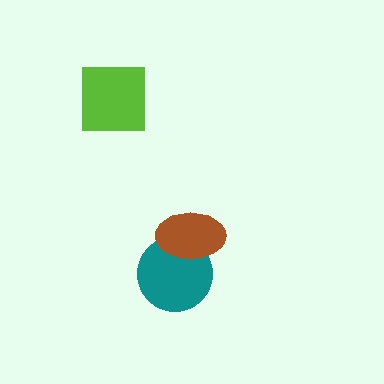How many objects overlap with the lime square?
0 objects overlap with the lime square.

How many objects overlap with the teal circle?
1 object overlaps with the teal circle.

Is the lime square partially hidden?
No, no other shape covers it.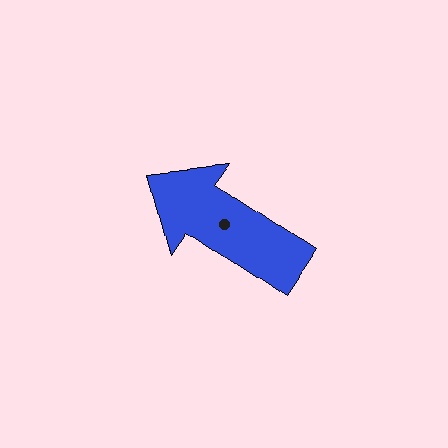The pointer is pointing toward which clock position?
Roughly 10 o'clock.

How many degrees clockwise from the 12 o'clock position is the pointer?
Approximately 304 degrees.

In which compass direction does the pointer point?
Northwest.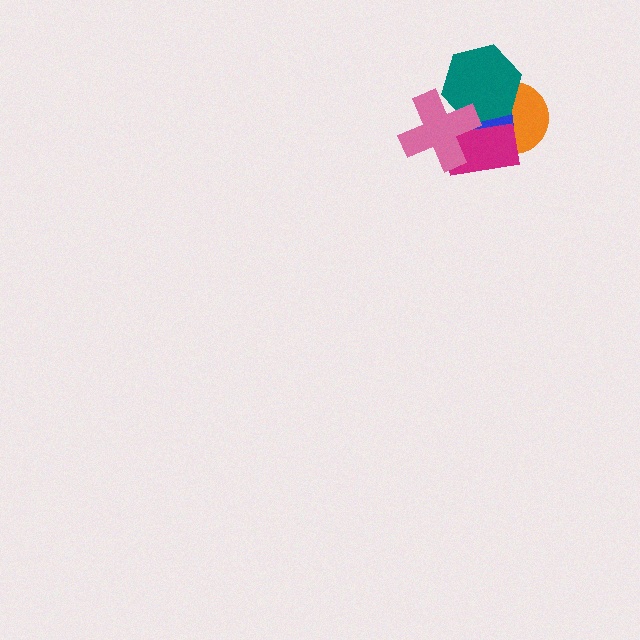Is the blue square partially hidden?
Yes, it is partially covered by another shape.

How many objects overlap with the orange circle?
3 objects overlap with the orange circle.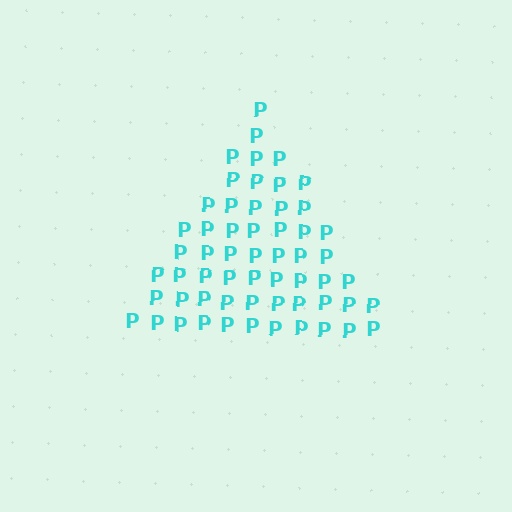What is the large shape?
The large shape is a triangle.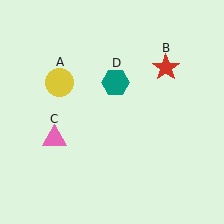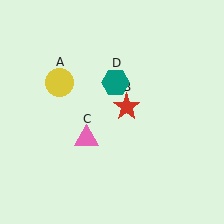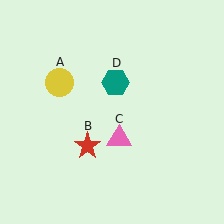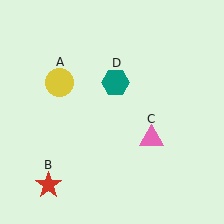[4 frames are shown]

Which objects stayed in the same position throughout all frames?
Yellow circle (object A) and teal hexagon (object D) remained stationary.